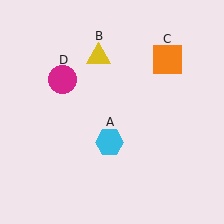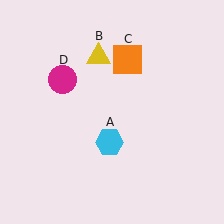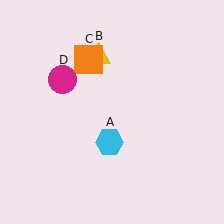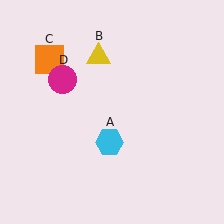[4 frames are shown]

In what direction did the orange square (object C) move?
The orange square (object C) moved left.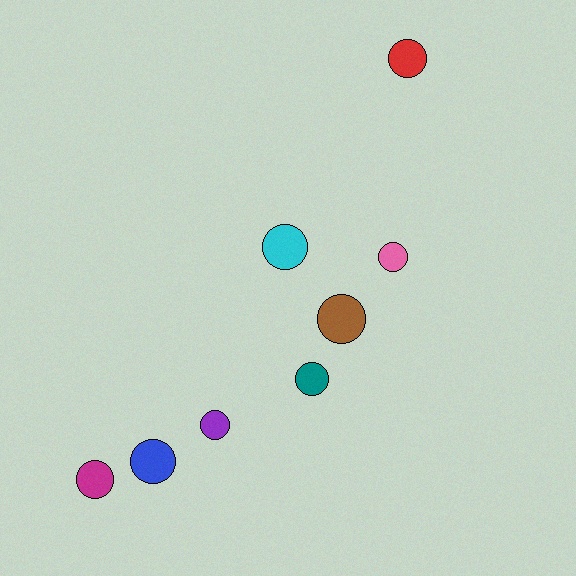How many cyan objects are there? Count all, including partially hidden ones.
There is 1 cyan object.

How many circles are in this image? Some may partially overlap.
There are 8 circles.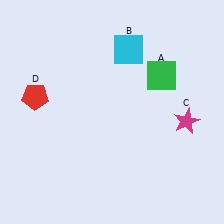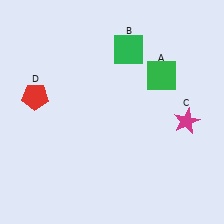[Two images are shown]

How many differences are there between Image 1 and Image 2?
There is 1 difference between the two images.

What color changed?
The square (B) changed from cyan in Image 1 to green in Image 2.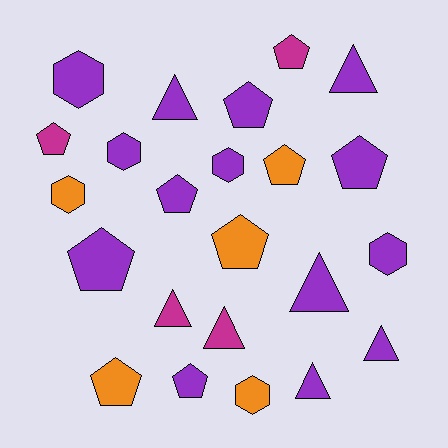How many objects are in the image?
There are 23 objects.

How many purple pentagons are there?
There are 5 purple pentagons.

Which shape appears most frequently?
Pentagon, with 10 objects.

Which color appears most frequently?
Purple, with 14 objects.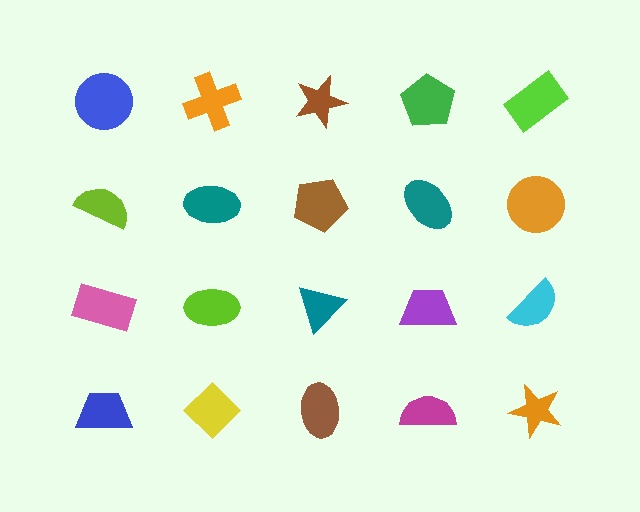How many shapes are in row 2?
5 shapes.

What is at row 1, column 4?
A green pentagon.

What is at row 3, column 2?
A lime ellipse.